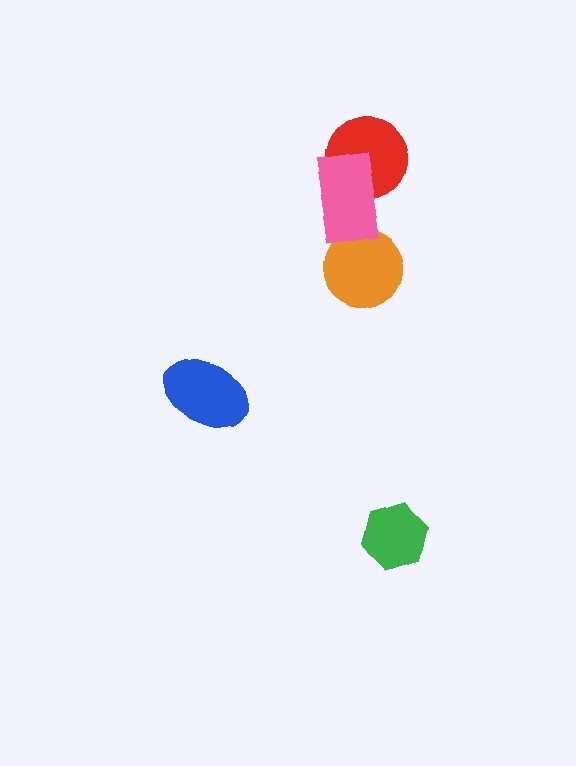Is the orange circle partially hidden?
Yes, it is partially covered by another shape.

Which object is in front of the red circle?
The pink rectangle is in front of the red circle.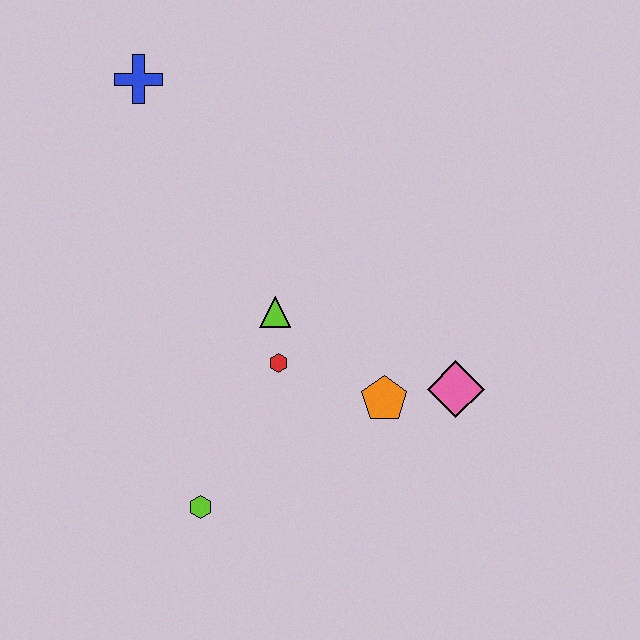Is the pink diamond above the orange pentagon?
Yes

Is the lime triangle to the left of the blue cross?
No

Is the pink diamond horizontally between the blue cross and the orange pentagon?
No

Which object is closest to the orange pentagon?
The pink diamond is closest to the orange pentagon.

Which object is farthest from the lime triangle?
The blue cross is farthest from the lime triangle.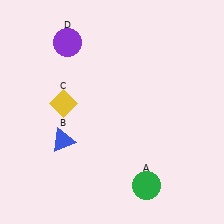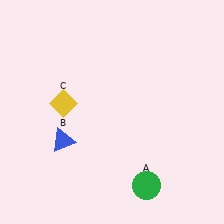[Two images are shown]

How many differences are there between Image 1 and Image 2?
There is 1 difference between the two images.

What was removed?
The purple circle (D) was removed in Image 2.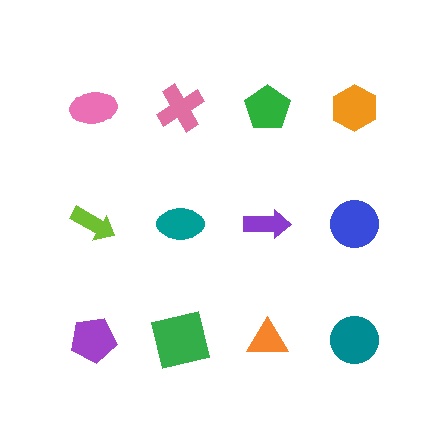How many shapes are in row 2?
4 shapes.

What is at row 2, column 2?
A teal ellipse.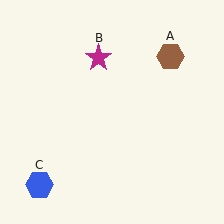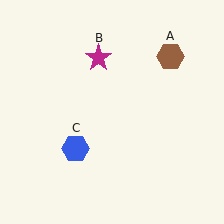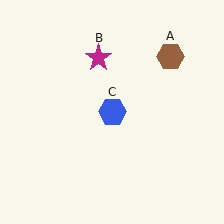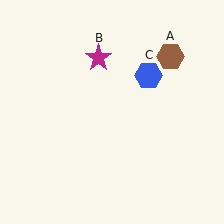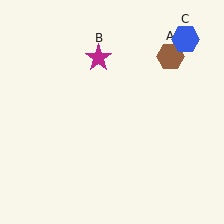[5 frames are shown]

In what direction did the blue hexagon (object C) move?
The blue hexagon (object C) moved up and to the right.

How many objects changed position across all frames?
1 object changed position: blue hexagon (object C).